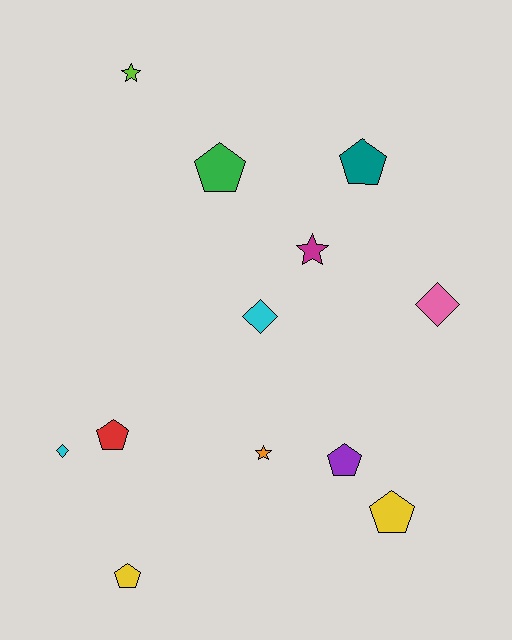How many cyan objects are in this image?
There are 2 cyan objects.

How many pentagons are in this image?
There are 6 pentagons.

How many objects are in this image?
There are 12 objects.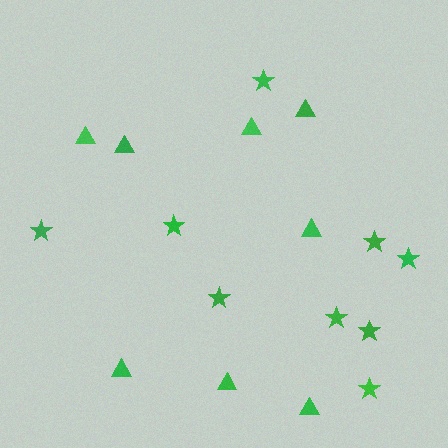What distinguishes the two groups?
There are 2 groups: one group of triangles (8) and one group of stars (9).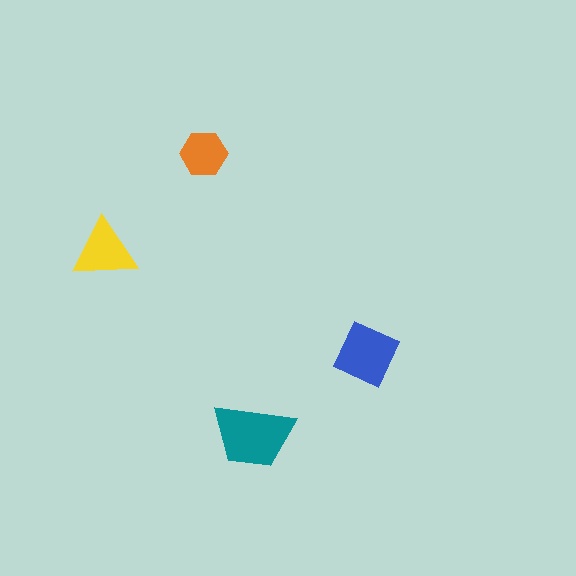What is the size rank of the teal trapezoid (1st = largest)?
1st.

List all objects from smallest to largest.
The orange hexagon, the yellow triangle, the blue square, the teal trapezoid.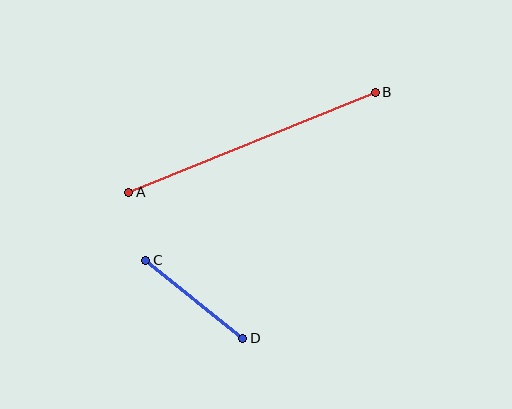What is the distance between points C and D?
The distance is approximately 124 pixels.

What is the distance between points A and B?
The distance is approximately 266 pixels.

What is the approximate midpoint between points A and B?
The midpoint is at approximately (252, 142) pixels.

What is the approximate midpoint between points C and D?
The midpoint is at approximately (194, 299) pixels.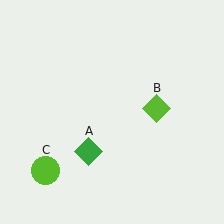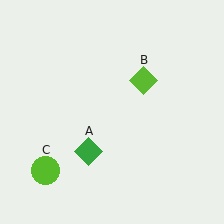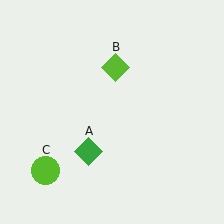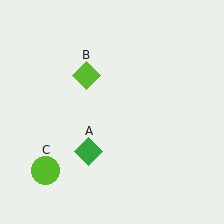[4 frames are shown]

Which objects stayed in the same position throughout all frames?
Green diamond (object A) and lime circle (object C) remained stationary.